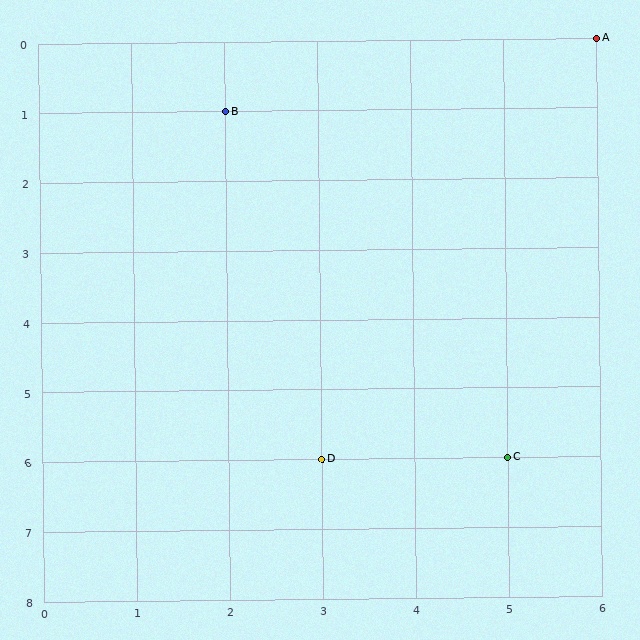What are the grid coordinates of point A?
Point A is at grid coordinates (6, 0).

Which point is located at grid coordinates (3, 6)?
Point D is at (3, 6).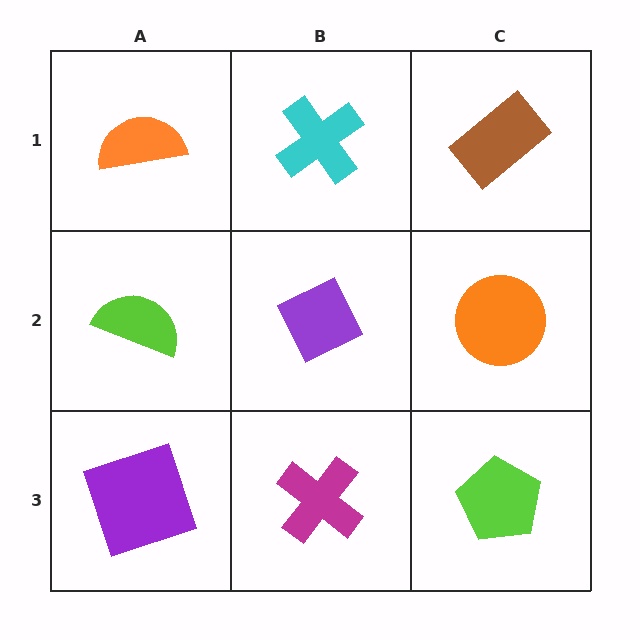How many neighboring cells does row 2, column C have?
3.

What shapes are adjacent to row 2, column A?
An orange semicircle (row 1, column A), a purple square (row 3, column A), a purple diamond (row 2, column B).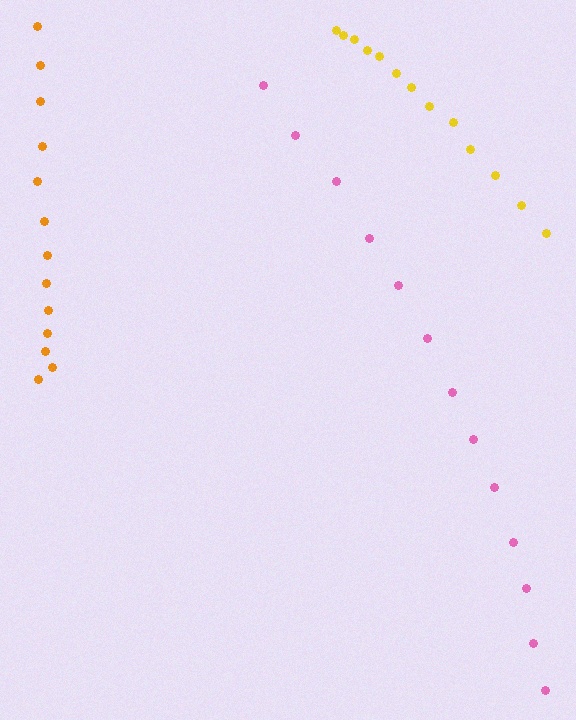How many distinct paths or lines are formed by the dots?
There are 3 distinct paths.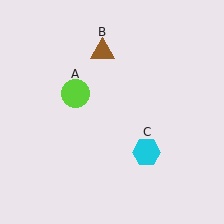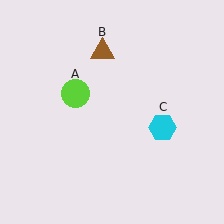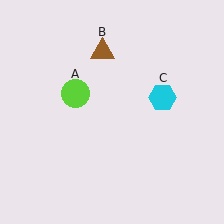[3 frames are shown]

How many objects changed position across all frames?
1 object changed position: cyan hexagon (object C).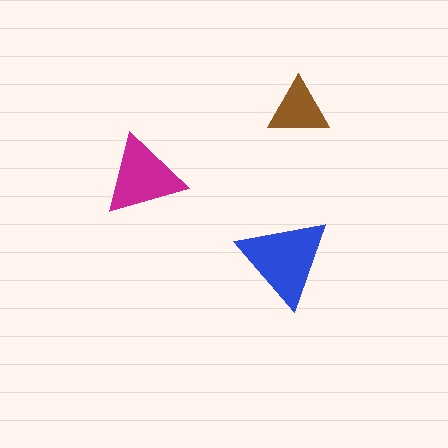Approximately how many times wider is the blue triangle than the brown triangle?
About 1.5 times wider.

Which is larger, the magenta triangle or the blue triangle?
The blue one.